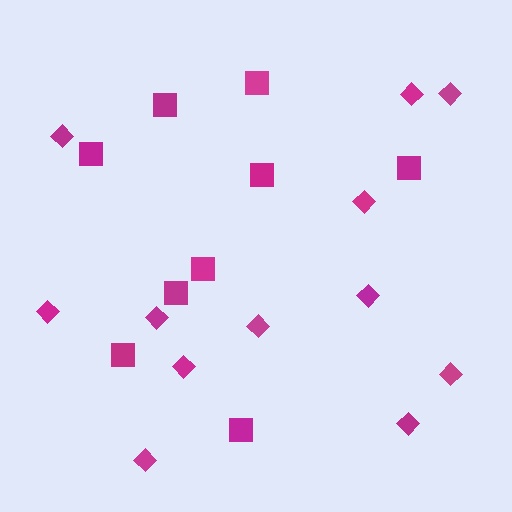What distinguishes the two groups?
There are 2 groups: one group of squares (9) and one group of diamonds (12).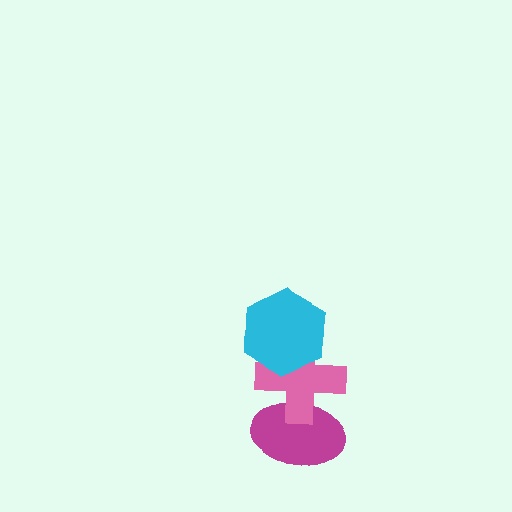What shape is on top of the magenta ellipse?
The pink cross is on top of the magenta ellipse.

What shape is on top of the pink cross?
The cyan hexagon is on top of the pink cross.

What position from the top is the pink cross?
The pink cross is 2nd from the top.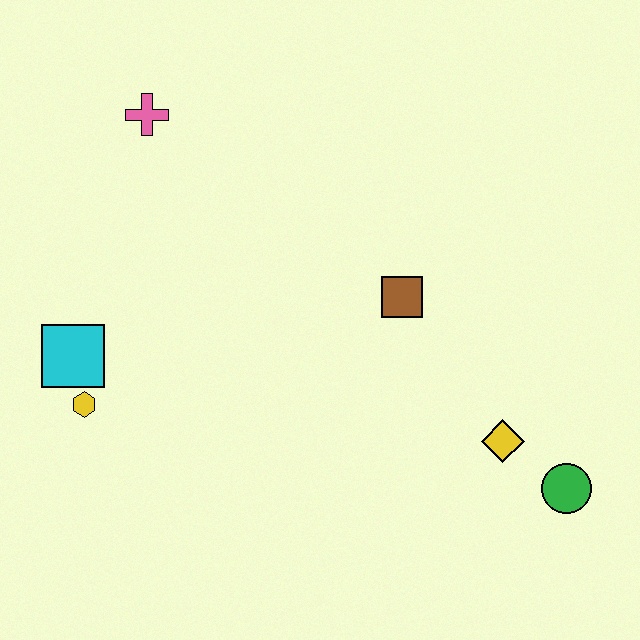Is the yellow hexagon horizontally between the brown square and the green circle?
No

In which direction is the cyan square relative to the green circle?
The cyan square is to the left of the green circle.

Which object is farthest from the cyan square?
The green circle is farthest from the cyan square.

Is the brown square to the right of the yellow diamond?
No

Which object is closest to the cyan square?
The yellow hexagon is closest to the cyan square.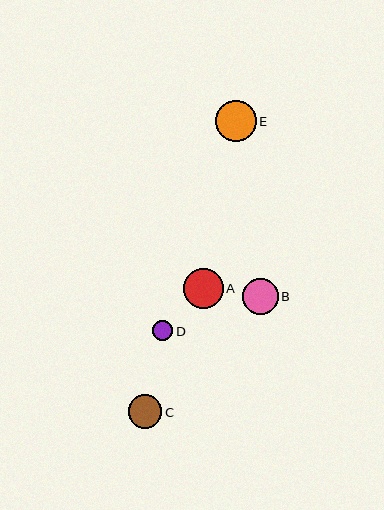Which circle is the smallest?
Circle D is the smallest with a size of approximately 21 pixels.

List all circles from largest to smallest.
From largest to smallest: E, A, B, C, D.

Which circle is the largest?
Circle E is the largest with a size of approximately 41 pixels.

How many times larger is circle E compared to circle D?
Circle E is approximately 2.0 times the size of circle D.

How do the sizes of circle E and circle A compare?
Circle E and circle A are approximately the same size.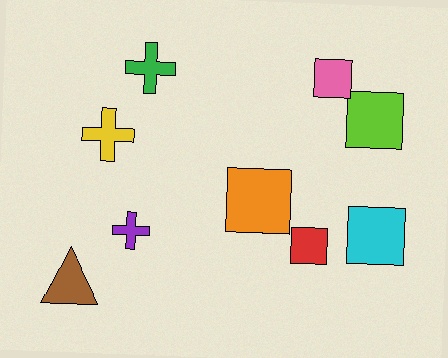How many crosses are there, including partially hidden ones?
There are 3 crosses.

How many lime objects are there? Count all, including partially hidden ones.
There is 1 lime object.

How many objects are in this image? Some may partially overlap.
There are 9 objects.